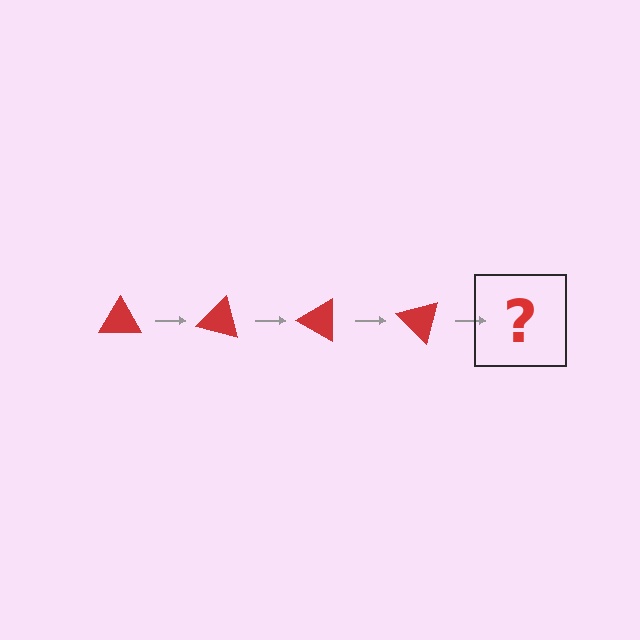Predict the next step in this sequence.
The next step is a red triangle rotated 60 degrees.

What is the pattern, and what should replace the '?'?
The pattern is that the triangle rotates 15 degrees each step. The '?' should be a red triangle rotated 60 degrees.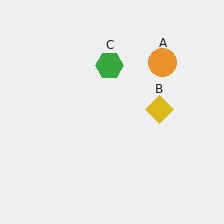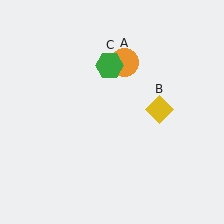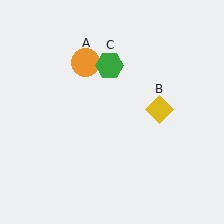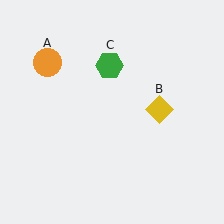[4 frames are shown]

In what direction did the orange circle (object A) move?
The orange circle (object A) moved left.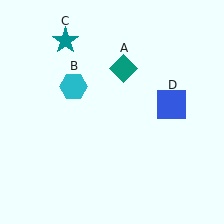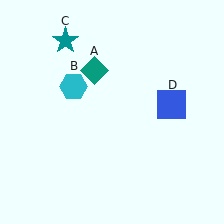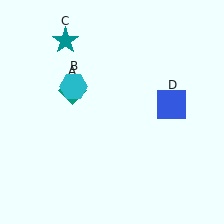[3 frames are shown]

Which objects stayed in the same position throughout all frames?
Cyan hexagon (object B) and teal star (object C) and blue square (object D) remained stationary.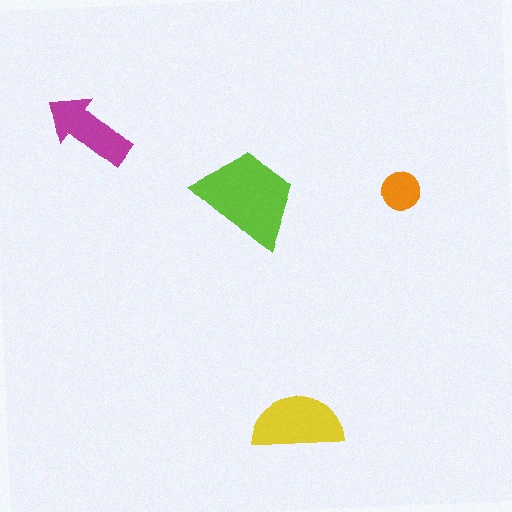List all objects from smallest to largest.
The orange circle, the magenta arrow, the yellow semicircle, the lime trapezoid.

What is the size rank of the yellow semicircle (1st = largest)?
2nd.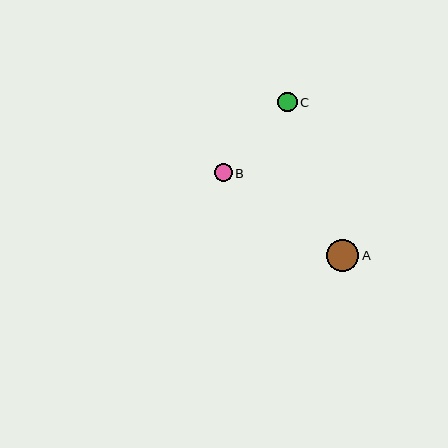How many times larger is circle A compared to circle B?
Circle A is approximately 1.8 times the size of circle B.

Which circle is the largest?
Circle A is the largest with a size of approximately 32 pixels.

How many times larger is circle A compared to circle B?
Circle A is approximately 1.8 times the size of circle B.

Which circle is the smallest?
Circle B is the smallest with a size of approximately 18 pixels.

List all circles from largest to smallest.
From largest to smallest: A, C, B.